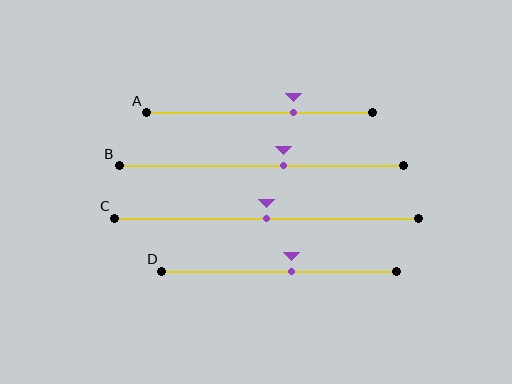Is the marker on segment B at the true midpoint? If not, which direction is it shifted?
No, the marker on segment B is shifted to the right by about 8% of the segment length.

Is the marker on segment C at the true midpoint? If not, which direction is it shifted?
Yes, the marker on segment C is at the true midpoint.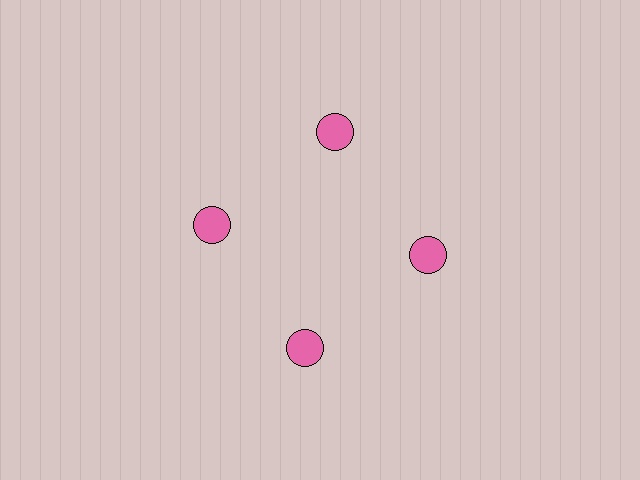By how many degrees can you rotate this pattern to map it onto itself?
The pattern maps onto itself every 90 degrees of rotation.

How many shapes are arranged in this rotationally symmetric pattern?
There are 4 shapes, arranged in 4 groups of 1.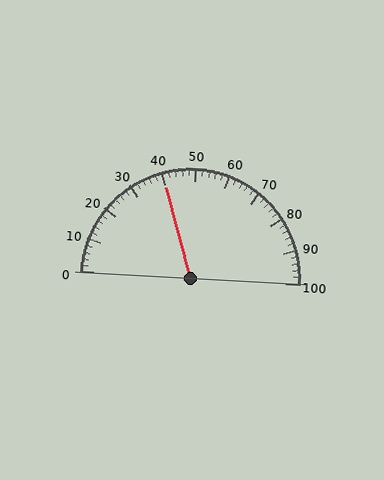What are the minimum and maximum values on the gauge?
The gauge ranges from 0 to 100.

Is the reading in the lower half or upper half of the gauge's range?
The reading is in the lower half of the range (0 to 100).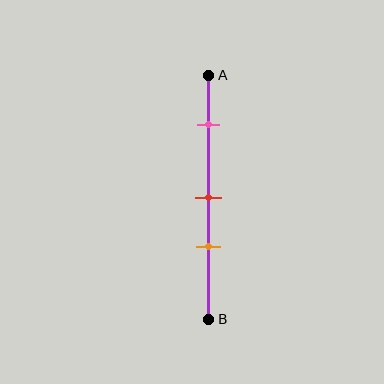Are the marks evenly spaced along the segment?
No, the marks are not evenly spaced.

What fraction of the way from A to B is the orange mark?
The orange mark is approximately 70% (0.7) of the way from A to B.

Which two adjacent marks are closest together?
The red and orange marks are the closest adjacent pair.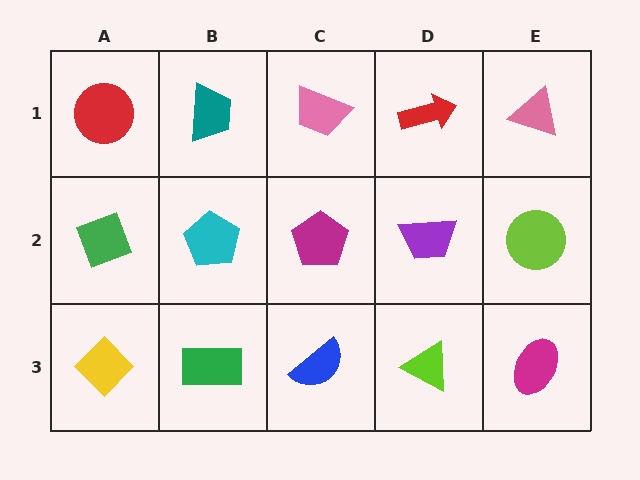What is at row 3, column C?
A blue semicircle.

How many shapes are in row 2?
5 shapes.